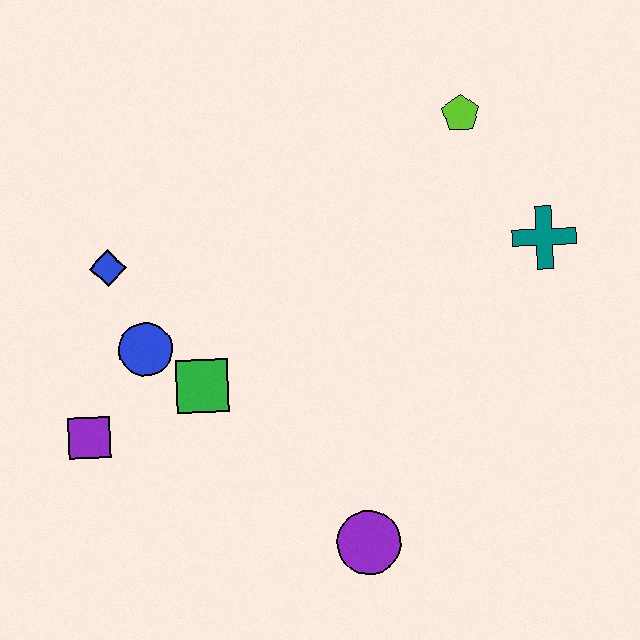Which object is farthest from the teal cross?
The purple square is farthest from the teal cross.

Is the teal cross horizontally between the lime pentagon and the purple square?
No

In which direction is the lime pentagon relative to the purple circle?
The lime pentagon is above the purple circle.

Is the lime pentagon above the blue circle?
Yes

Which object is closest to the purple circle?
The green square is closest to the purple circle.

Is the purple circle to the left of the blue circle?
No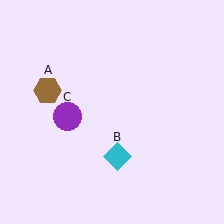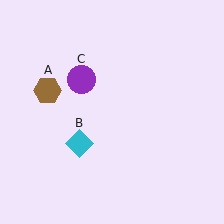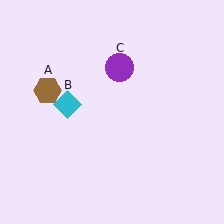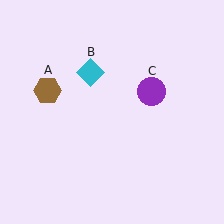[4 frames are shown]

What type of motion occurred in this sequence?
The cyan diamond (object B), purple circle (object C) rotated clockwise around the center of the scene.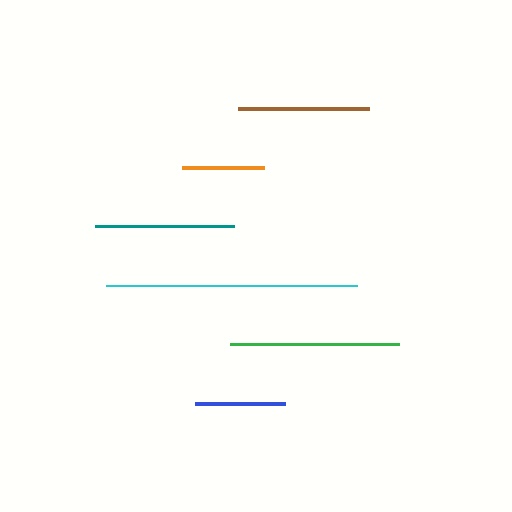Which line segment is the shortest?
The orange line is the shortest at approximately 82 pixels.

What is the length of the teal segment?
The teal segment is approximately 139 pixels long.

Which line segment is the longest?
The cyan line is the longest at approximately 252 pixels.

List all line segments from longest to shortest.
From longest to shortest: cyan, green, teal, brown, blue, orange.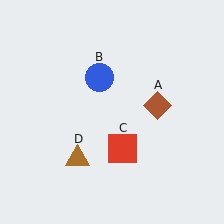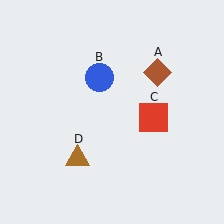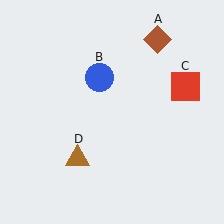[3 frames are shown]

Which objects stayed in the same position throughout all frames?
Blue circle (object B) and brown triangle (object D) remained stationary.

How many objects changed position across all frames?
2 objects changed position: brown diamond (object A), red square (object C).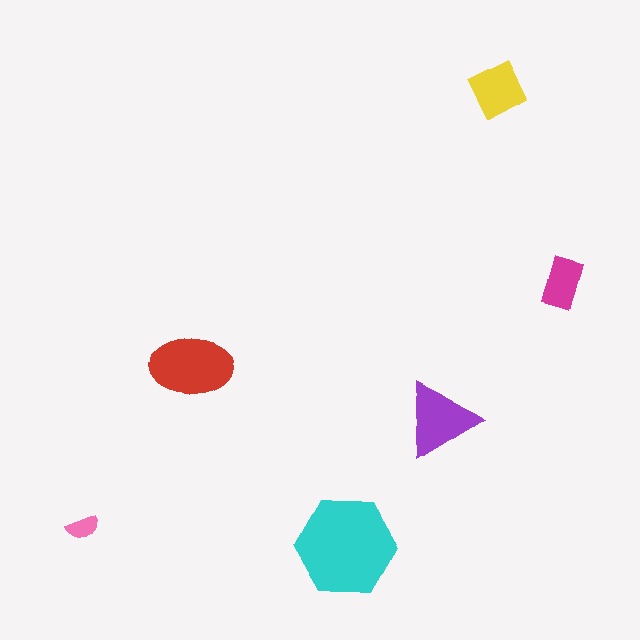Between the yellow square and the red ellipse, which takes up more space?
The red ellipse.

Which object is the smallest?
The pink semicircle.